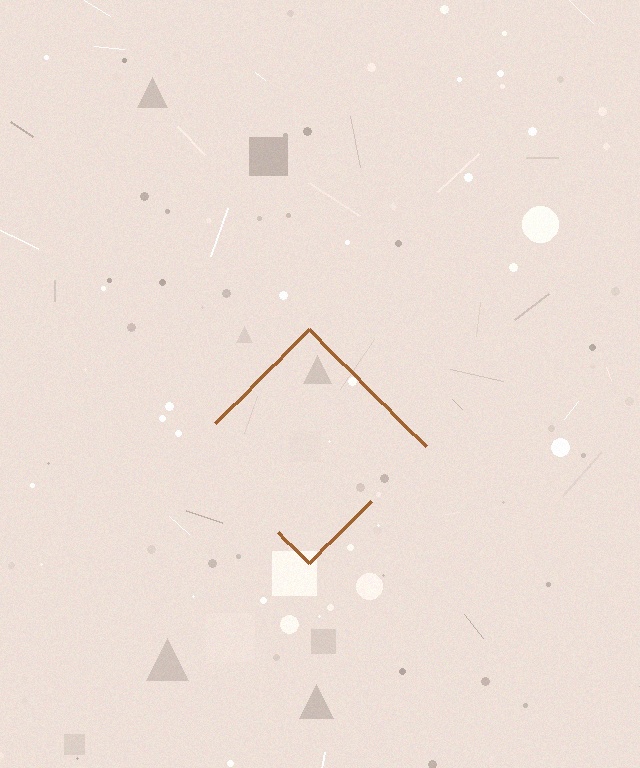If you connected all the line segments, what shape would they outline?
They would outline a diamond.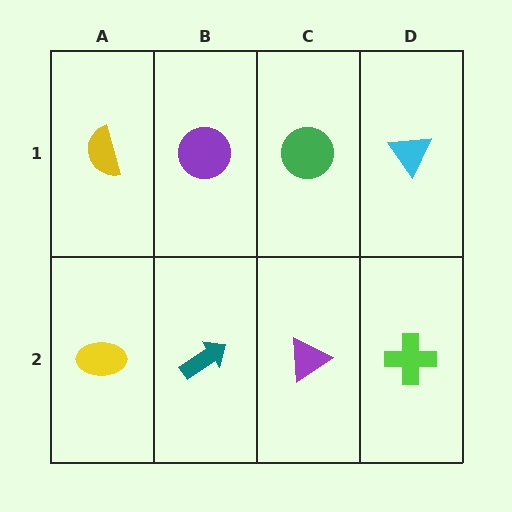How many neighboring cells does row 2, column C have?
3.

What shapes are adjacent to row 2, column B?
A purple circle (row 1, column B), a yellow ellipse (row 2, column A), a purple triangle (row 2, column C).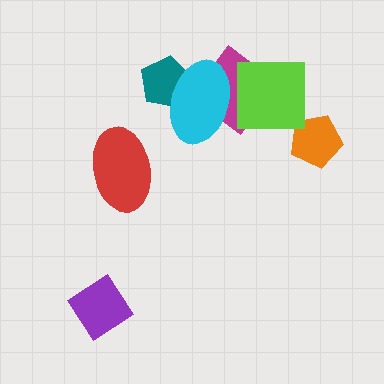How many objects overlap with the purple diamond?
0 objects overlap with the purple diamond.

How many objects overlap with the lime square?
1 object overlaps with the lime square.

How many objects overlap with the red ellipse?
0 objects overlap with the red ellipse.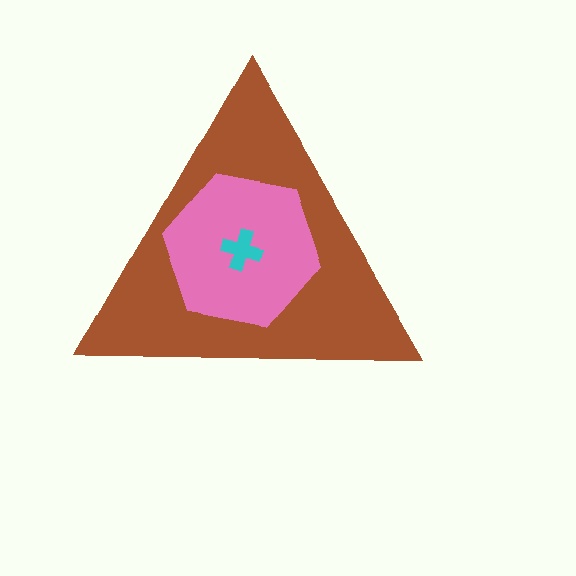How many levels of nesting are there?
3.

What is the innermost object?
The cyan cross.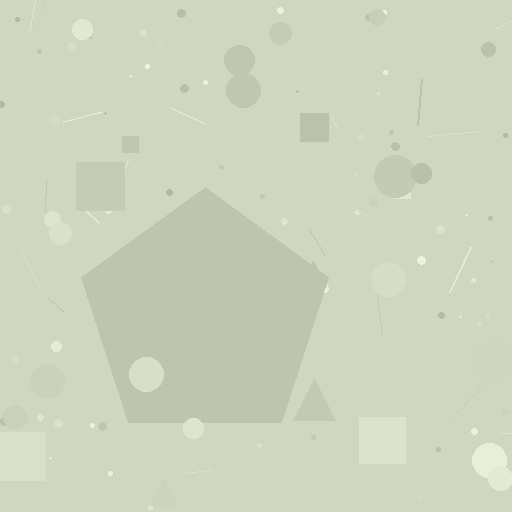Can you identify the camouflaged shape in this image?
The camouflaged shape is a pentagon.